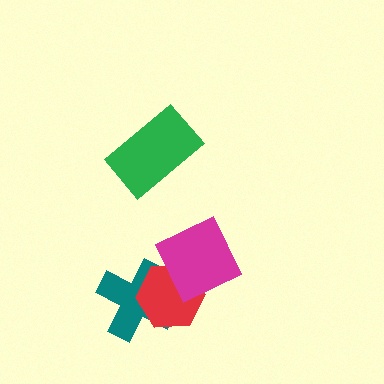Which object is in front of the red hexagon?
The magenta diamond is in front of the red hexagon.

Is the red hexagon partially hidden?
Yes, it is partially covered by another shape.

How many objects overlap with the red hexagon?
2 objects overlap with the red hexagon.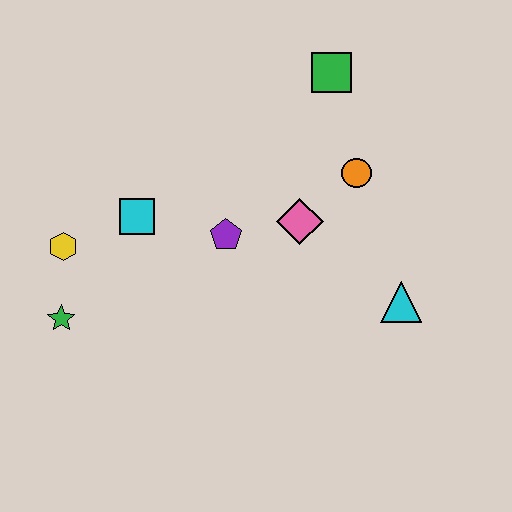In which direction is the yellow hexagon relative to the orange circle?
The yellow hexagon is to the left of the orange circle.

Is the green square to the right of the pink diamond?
Yes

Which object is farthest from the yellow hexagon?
The cyan triangle is farthest from the yellow hexagon.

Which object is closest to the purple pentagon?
The pink diamond is closest to the purple pentagon.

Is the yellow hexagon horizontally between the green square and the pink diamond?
No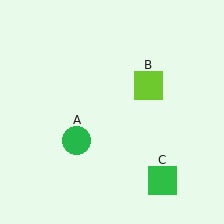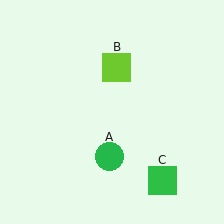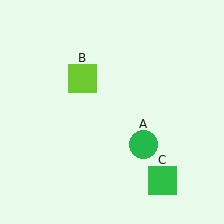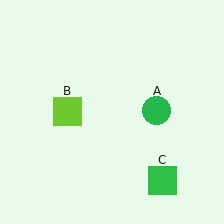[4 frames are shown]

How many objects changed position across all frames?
2 objects changed position: green circle (object A), lime square (object B).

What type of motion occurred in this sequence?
The green circle (object A), lime square (object B) rotated counterclockwise around the center of the scene.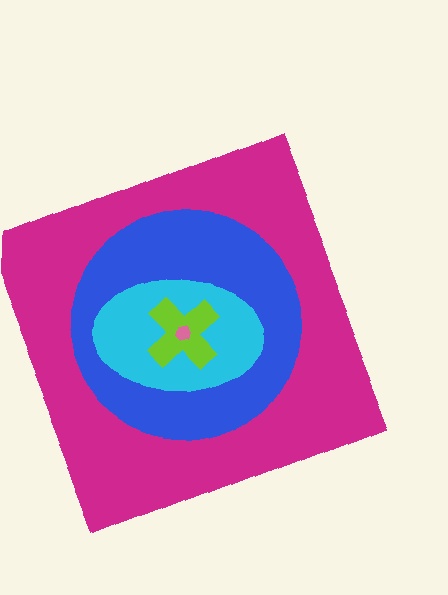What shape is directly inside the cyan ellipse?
The lime cross.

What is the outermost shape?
The magenta square.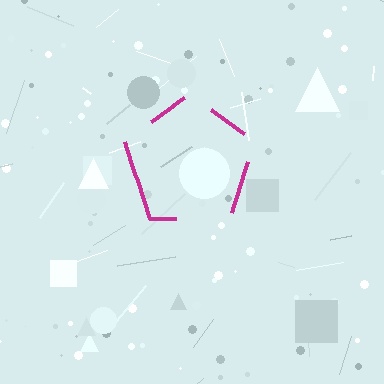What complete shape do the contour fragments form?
The contour fragments form a pentagon.